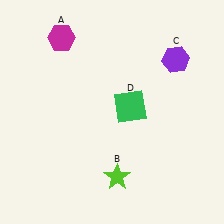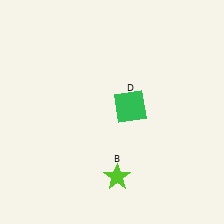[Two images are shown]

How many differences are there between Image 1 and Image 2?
There are 2 differences between the two images.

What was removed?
The magenta hexagon (A), the purple hexagon (C) were removed in Image 2.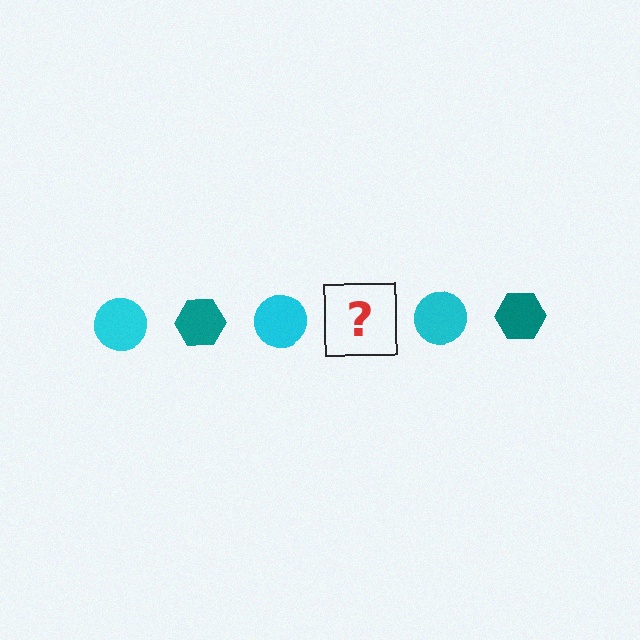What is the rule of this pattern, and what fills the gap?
The rule is that the pattern alternates between cyan circle and teal hexagon. The gap should be filled with a teal hexagon.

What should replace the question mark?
The question mark should be replaced with a teal hexagon.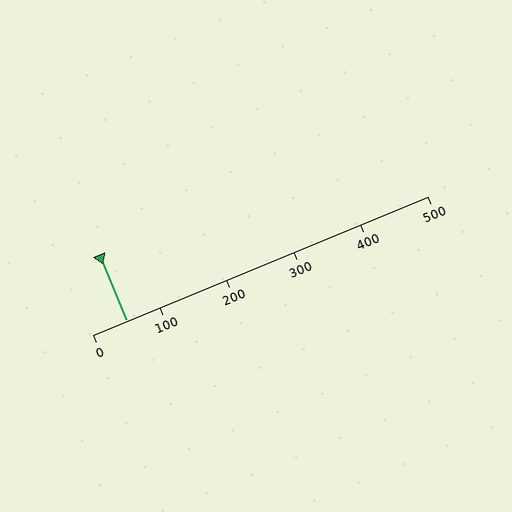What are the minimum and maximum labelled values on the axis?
The axis runs from 0 to 500.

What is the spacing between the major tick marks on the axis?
The major ticks are spaced 100 apart.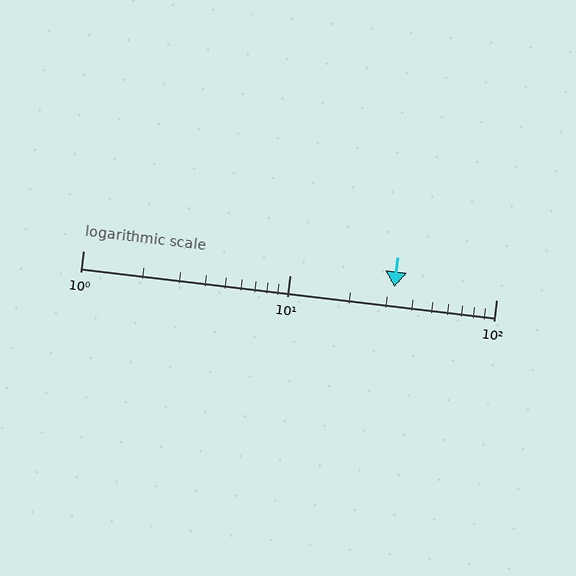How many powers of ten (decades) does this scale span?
The scale spans 2 decades, from 1 to 100.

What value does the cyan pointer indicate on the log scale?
The pointer indicates approximately 32.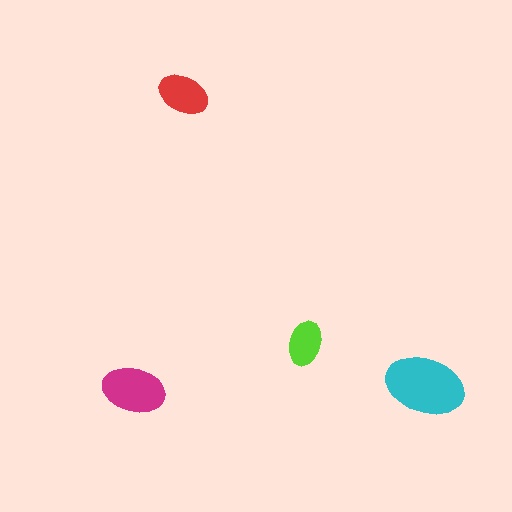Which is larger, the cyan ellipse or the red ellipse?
The cyan one.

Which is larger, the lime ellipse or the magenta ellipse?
The magenta one.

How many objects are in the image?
There are 4 objects in the image.